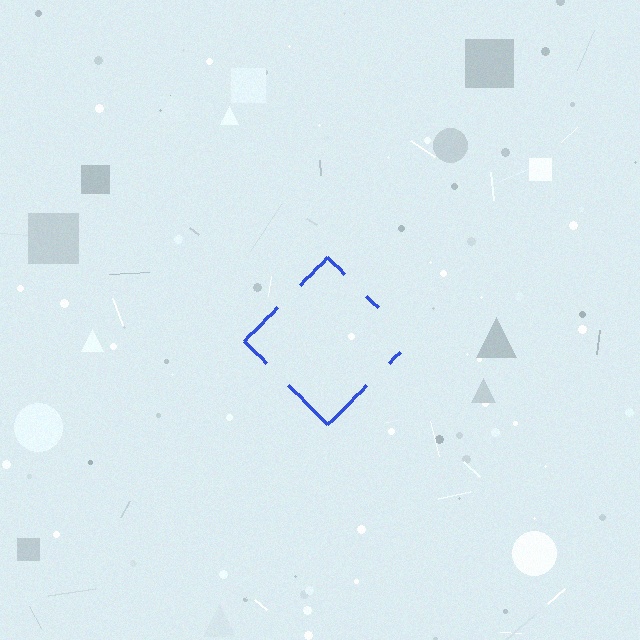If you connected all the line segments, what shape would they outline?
They would outline a diamond.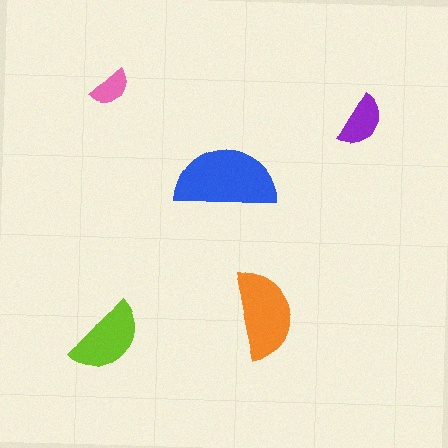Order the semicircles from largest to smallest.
the blue one, the orange one, the lime one, the purple one, the pink one.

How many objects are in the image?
There are 5 objects in the image.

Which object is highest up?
The pink semicircle is topmost.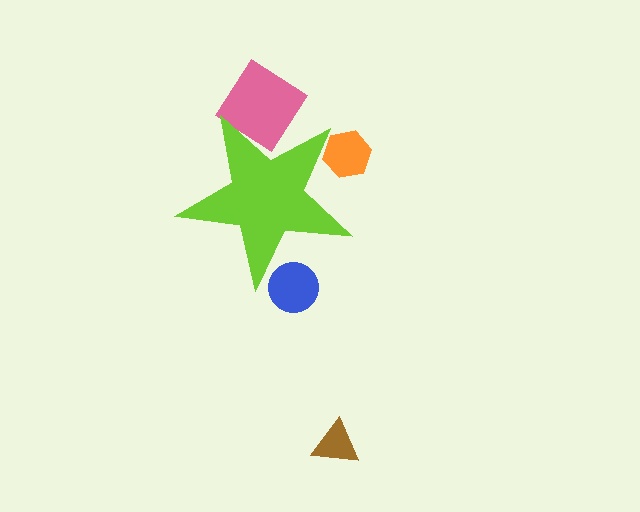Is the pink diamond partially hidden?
Yes, the pink diamond is partially hidden behind the lime star.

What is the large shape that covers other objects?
A lime star.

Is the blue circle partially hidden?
Yes, the blue circle is partially hidden behind the lime star.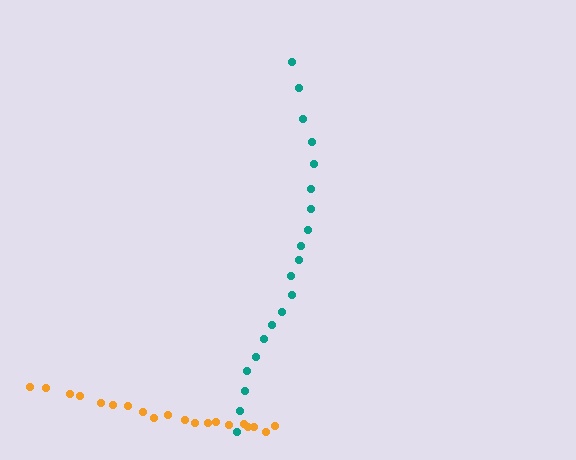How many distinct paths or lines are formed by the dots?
There are 2 distinct paths.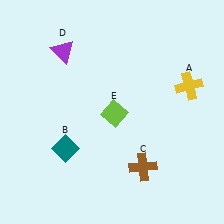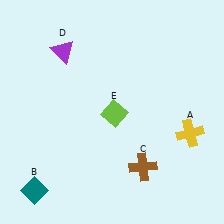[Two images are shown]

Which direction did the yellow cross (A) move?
The yellow cross (A) moved down.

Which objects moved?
The objects that moved are: the yellow cross (A), the teal diamond (B).